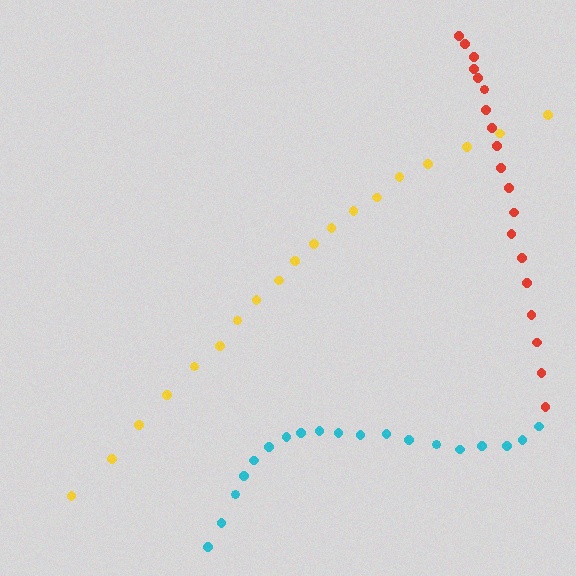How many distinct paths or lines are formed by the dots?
There are 3 distinct paths.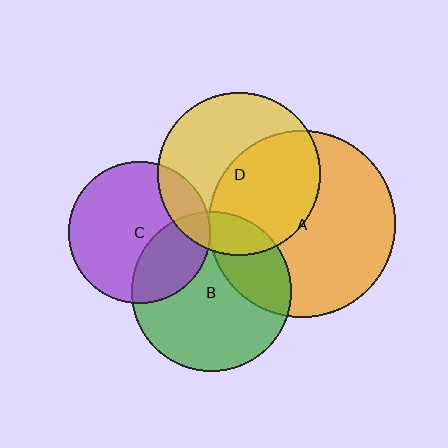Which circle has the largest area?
Circle A (orange).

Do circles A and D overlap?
Yes.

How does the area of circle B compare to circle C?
Approximately 1.3 times.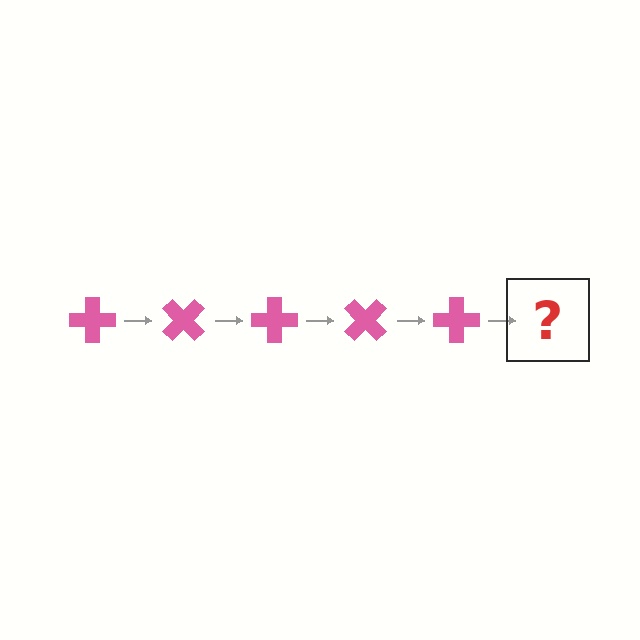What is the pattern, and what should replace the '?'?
The pattern is that the cross rotates 45 degrees each step. The '?' should be a pink cross rotated 225 degrees.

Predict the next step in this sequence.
The next step is a pink cross rotated 225 degrees.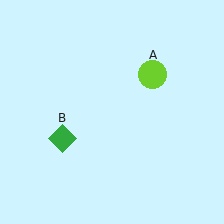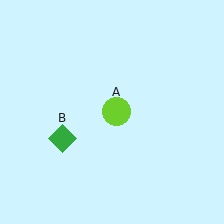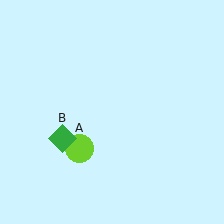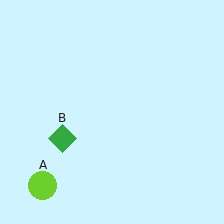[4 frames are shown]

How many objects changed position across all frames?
1 object changed position: lime circle (object A).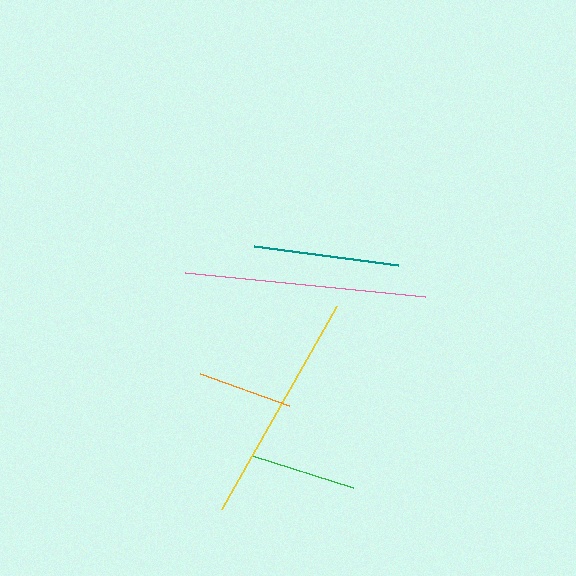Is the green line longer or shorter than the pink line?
The pink line is longer than the green line.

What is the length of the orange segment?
The orange segment is approximately 94 pixels long.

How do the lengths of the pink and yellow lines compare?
The pink and yellow lines are approximately the same length.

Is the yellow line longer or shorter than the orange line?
The yellow line is longer than the orange line.